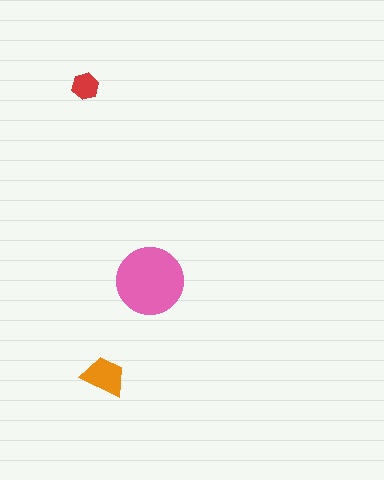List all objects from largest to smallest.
The pink circle, the orange trapezoid, the red hexagon.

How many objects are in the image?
There are 3 objects in the image.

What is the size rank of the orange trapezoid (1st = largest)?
2nd.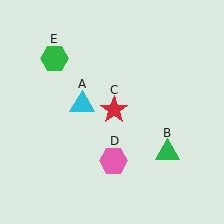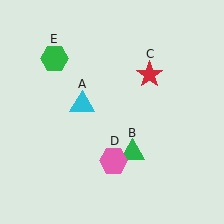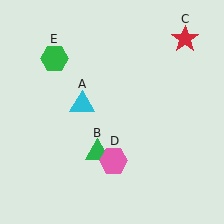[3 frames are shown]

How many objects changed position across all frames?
2 objects changed position: green triangle (object B), red star (object C).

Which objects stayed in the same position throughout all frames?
Cyan triangle (object A) and pink hexagon (object D) and green hexagon (object E) remained stationary.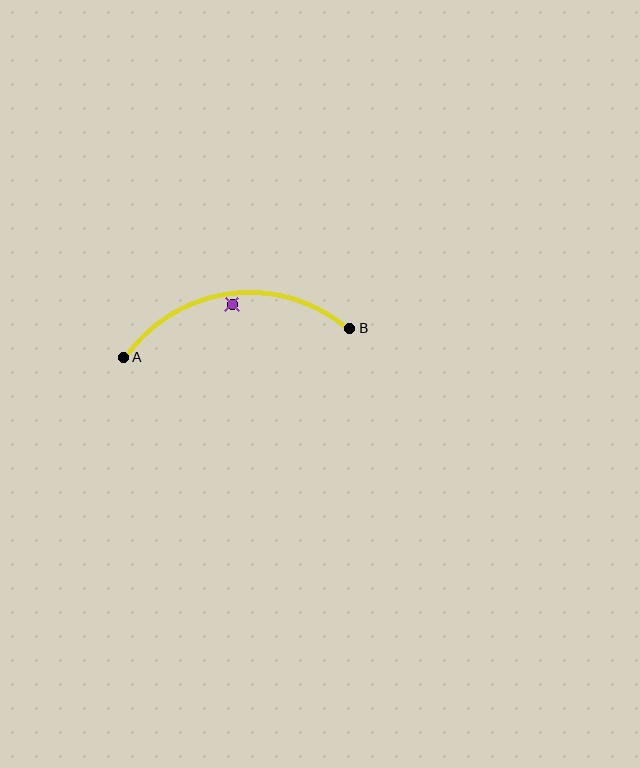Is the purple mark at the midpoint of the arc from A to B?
No — the purple mark does not lie on the arc at all. It sits slightly inside the curve.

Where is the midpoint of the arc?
The arc midpoint is the point on the curve farthest from the straight line joining A and B. It sits above that line.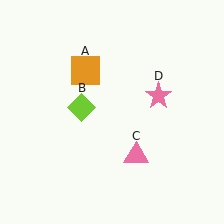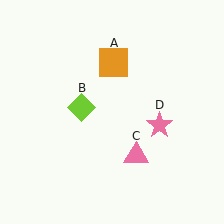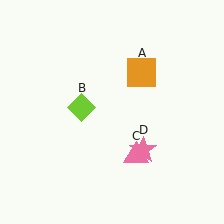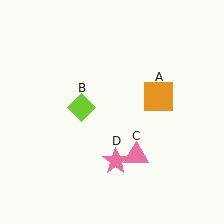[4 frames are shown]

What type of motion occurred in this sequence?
The orange square (object A), pink star (object D) rotated clockwise around the center of the scene.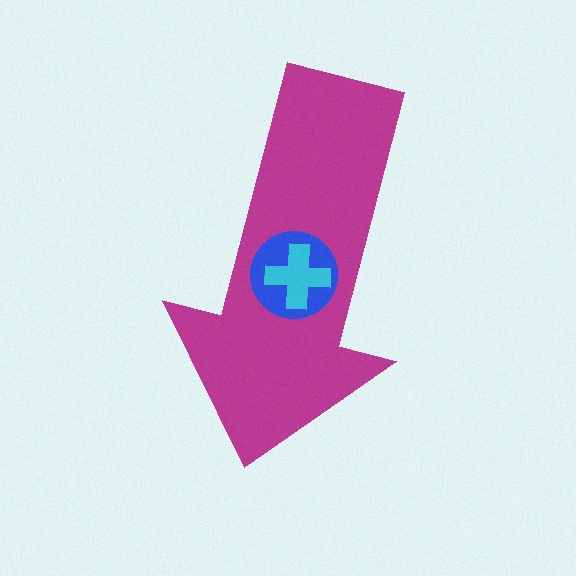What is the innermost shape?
The cyan cross.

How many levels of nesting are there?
3.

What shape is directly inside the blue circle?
The cyan cross.